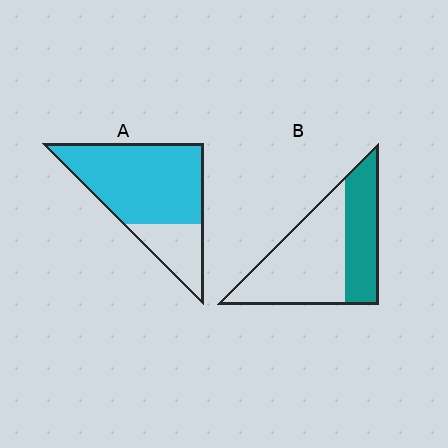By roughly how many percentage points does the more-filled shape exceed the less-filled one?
By roughly 35 percentage points (A over B).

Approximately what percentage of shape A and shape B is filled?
A is approximately 75% and B is approximately 35%.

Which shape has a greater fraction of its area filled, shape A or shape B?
Shape A.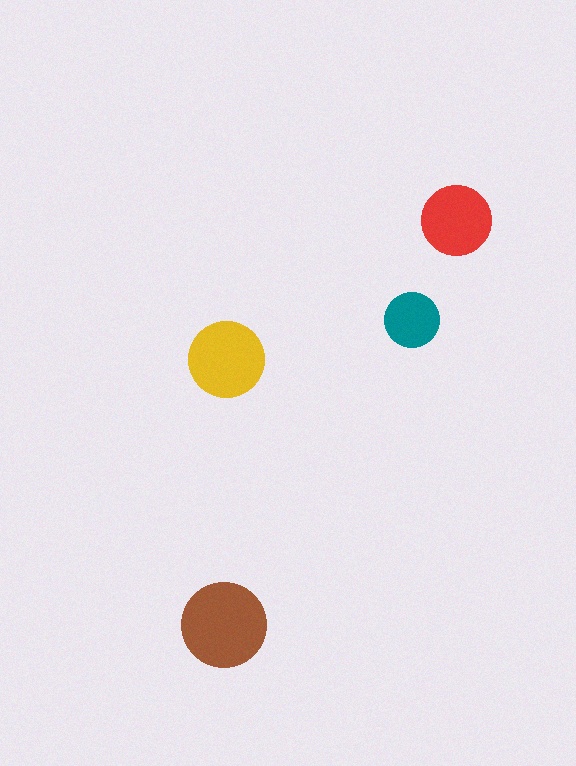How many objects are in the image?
There are 4 objects in the image.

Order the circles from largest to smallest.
the brown one, the yellow one, the red one, the teal one.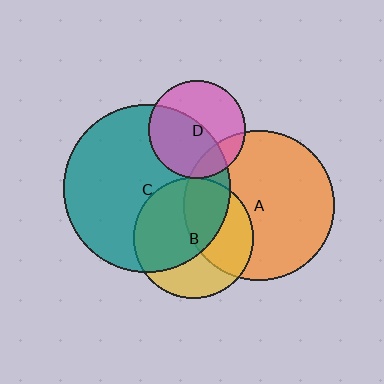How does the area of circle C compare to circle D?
Approximately 2.9 times.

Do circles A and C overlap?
Yes.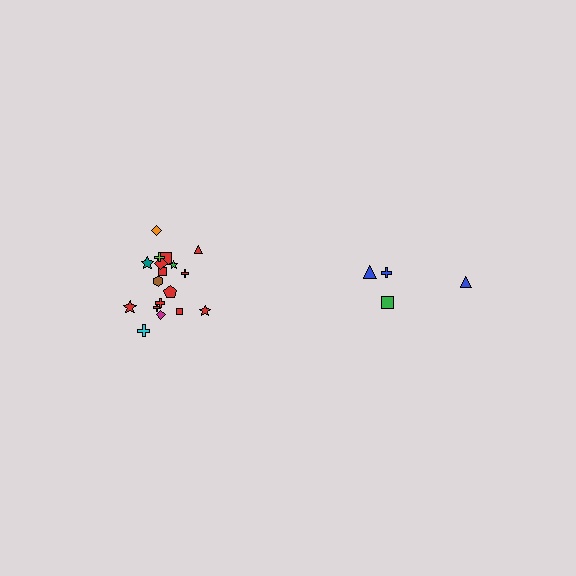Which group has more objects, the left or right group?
The left group.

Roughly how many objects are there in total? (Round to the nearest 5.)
Roughly 20 objects in total.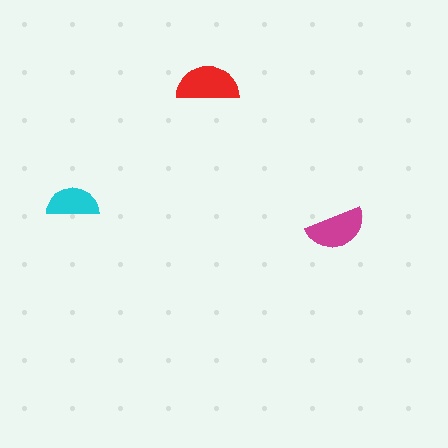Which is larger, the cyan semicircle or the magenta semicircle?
The magenta one.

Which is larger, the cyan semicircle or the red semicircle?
The red one.